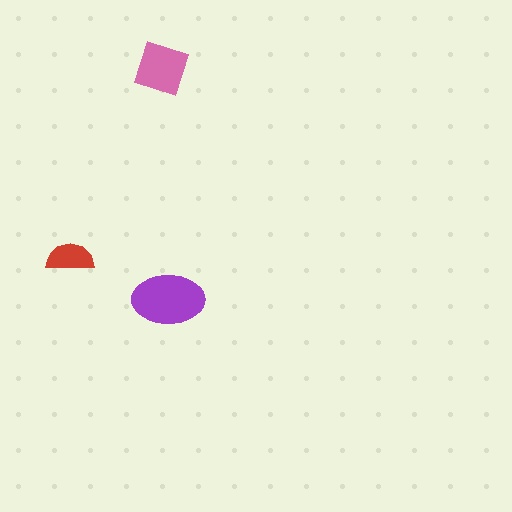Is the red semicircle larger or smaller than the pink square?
Smaller.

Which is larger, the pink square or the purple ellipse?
The purple ellipse.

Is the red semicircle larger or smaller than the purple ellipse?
Smaller.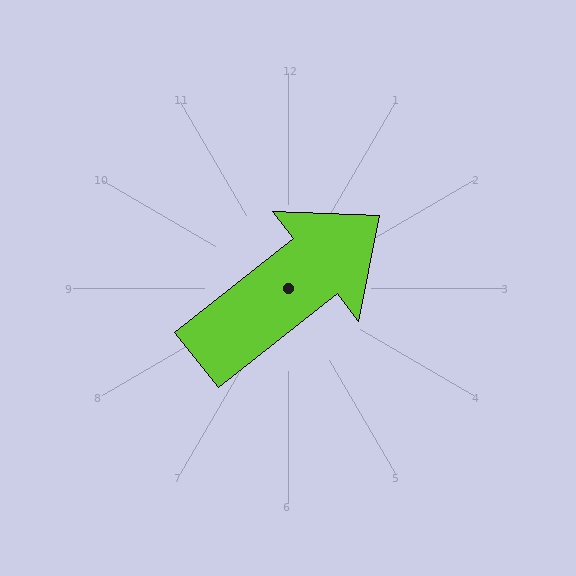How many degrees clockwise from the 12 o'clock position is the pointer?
Approximately 52 degrees.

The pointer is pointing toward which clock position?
Roughly 2 o'clock.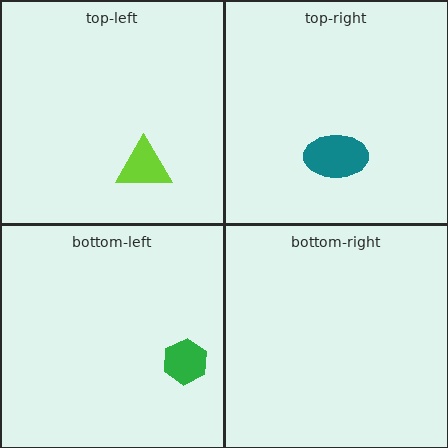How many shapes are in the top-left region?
1.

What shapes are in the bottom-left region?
The green hexagon.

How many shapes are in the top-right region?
1.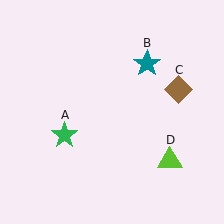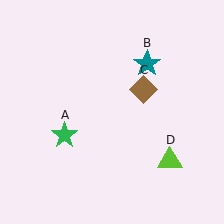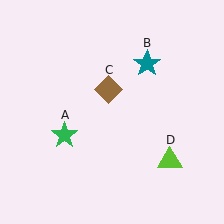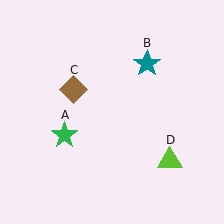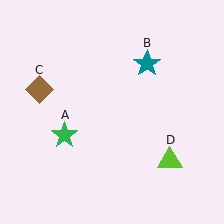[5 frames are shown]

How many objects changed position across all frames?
1 object changed position: brown diamond (object C).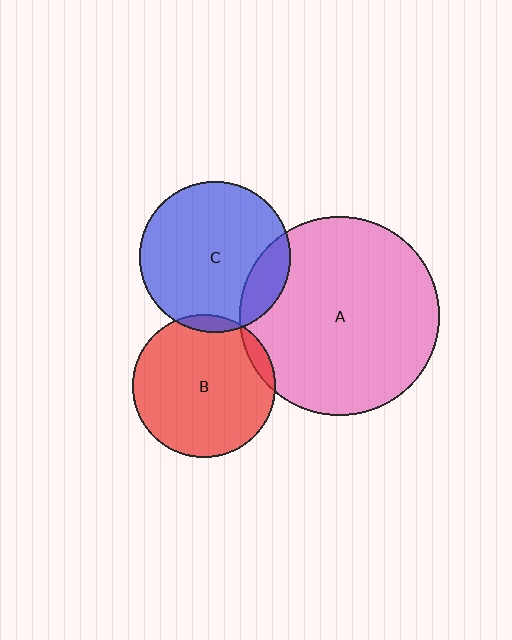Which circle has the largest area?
Circle A (pink).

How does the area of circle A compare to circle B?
Approximately 2.0 times.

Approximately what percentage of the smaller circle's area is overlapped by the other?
Approximately 5%.